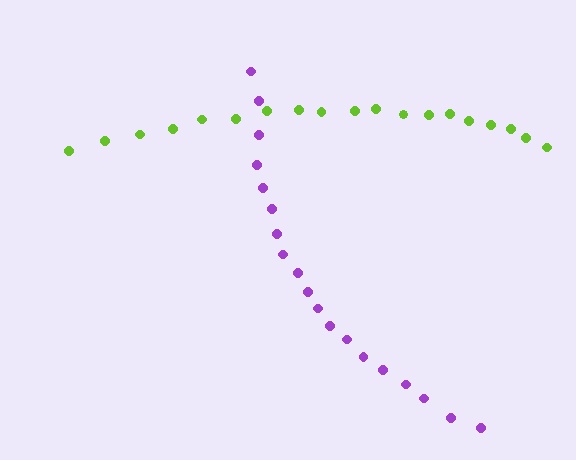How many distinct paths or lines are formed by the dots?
There are 2 distinct paths.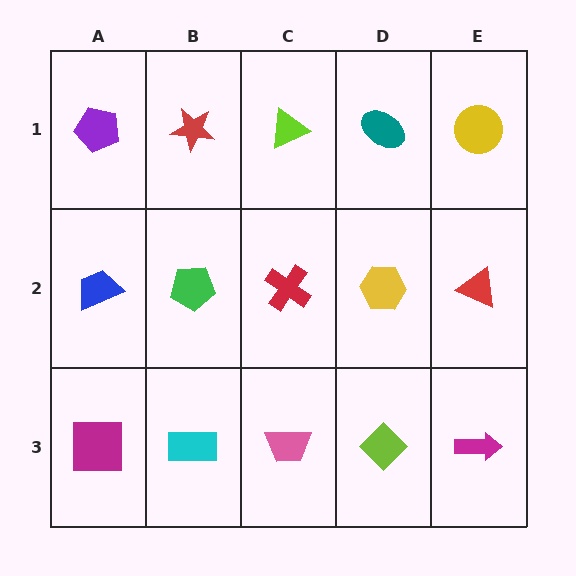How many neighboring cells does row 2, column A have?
3.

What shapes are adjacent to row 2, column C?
A lime triangle (row 1, column C), a pink trapezoid (row 3, column C), a green pentagon (row 2, column B), a yellow hexagon (row 2, column D).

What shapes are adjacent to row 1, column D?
A yellow hexagon (row 2, column D), a lime triangle (row 1, column C), a yellow circle (row 1, column E).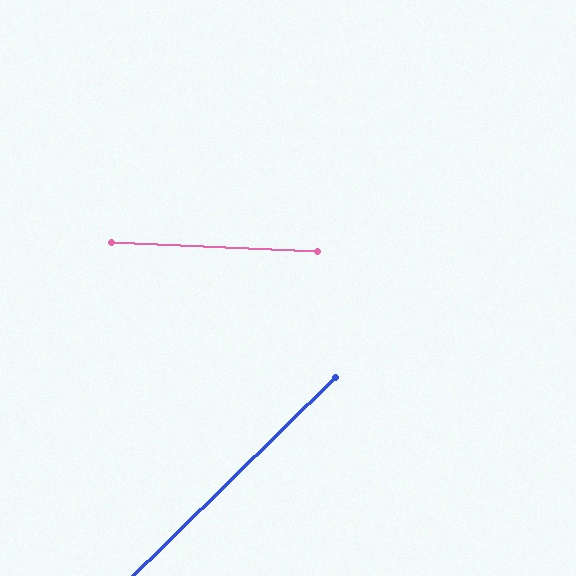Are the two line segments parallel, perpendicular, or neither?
Neither parallel nor perpendicular — they differ by about 47°.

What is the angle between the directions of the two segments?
Approximately 47 degrees.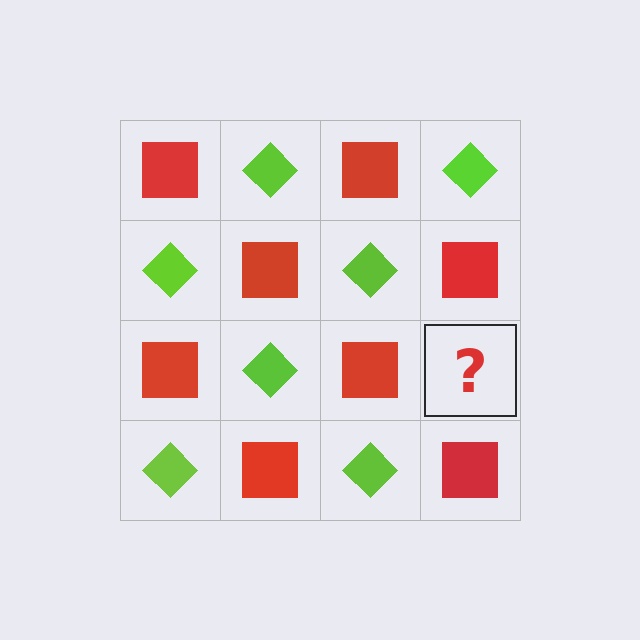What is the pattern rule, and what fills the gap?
The rule is that it alternates red square and lime diamond in a checkerboard pattern. The gap should be filled with a lime diamond.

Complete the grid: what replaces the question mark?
The question mark should be replaced with a lime diamond.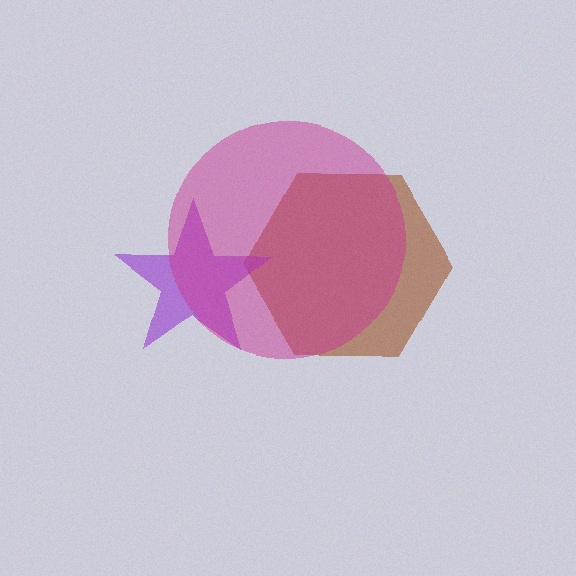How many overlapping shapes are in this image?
There are 3 overlapping shapes in the image.